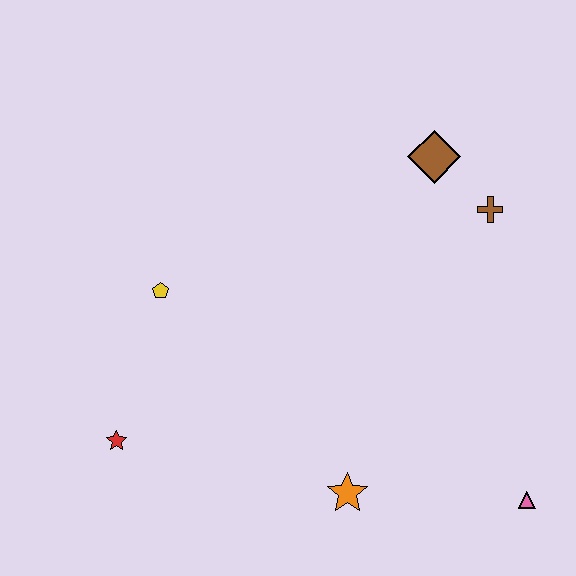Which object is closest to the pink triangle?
The orange star is closest to the pink triangle.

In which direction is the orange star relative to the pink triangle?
The orange star is to the left of the pink triangle.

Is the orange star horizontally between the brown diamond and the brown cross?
No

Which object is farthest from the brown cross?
The red star is farthest from the brown cross.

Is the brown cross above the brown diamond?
No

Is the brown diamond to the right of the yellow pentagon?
Yes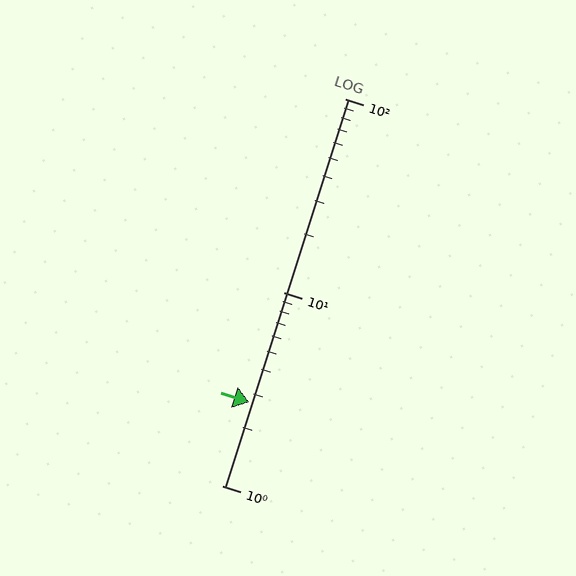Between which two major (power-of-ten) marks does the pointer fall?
The pointer is between 1 and 10.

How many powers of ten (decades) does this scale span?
The scale spans 2 decades, from 1 to 100.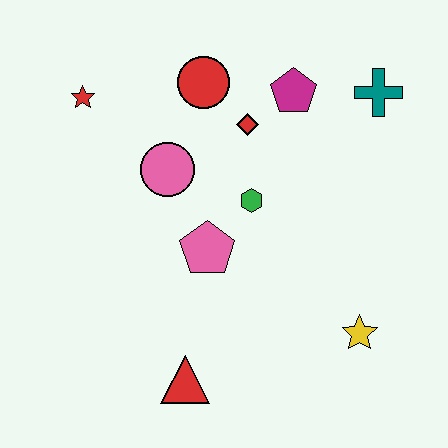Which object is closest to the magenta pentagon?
The red diamond is closest to the magenta pentagon.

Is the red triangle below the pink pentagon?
Yes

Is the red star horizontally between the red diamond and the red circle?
No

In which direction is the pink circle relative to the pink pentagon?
The pink circle is above the pink pentagon.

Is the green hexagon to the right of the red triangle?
Yes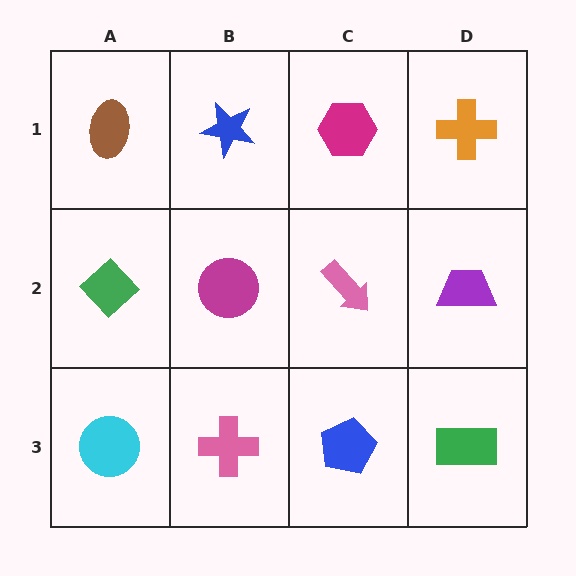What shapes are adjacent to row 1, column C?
A pink arrow (row 2, column C), a blue star (row 1, column B), an orange cross (row 1, column D).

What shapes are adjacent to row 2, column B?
A blue star (row 1, column B), a pink cross (row 3, column B), a green diamond (row 2, column A), a pink arrow (row 2, column C).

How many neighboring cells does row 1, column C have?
3.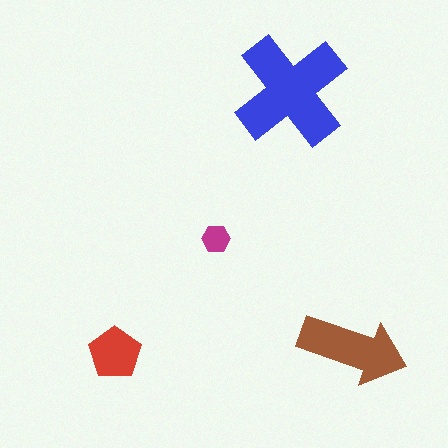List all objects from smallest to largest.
The magenta hexagon, the red pentagon, the brown arrow, the blue cross.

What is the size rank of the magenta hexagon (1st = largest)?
4th.